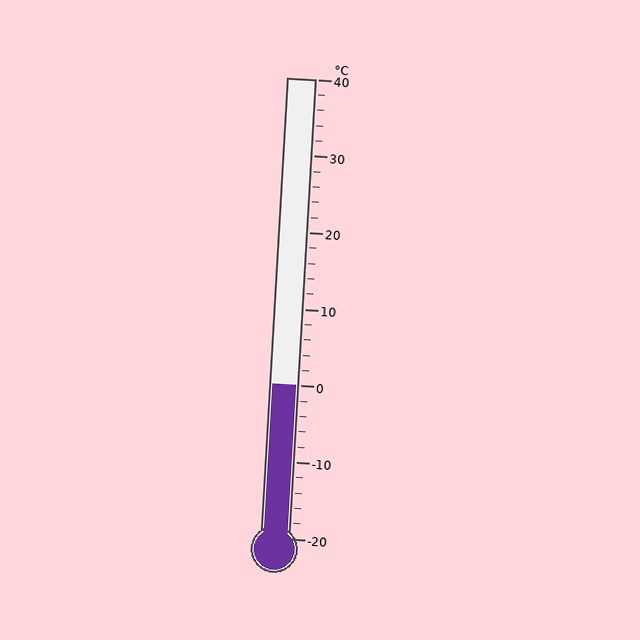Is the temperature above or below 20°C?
The temperature is below 20°C.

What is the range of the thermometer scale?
The thermometer scale ranges from -20°C to 40°C.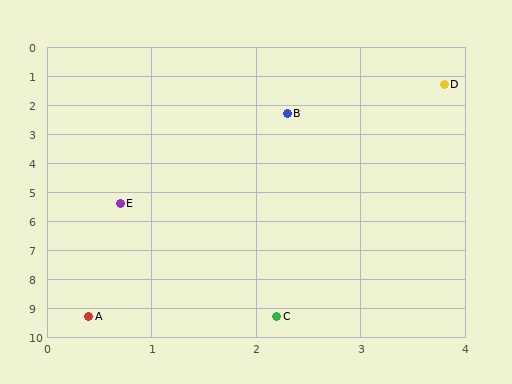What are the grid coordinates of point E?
Point E is at approximately (0.7, 5.4).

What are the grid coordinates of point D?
Point D is at approximately (3.8, 1.3).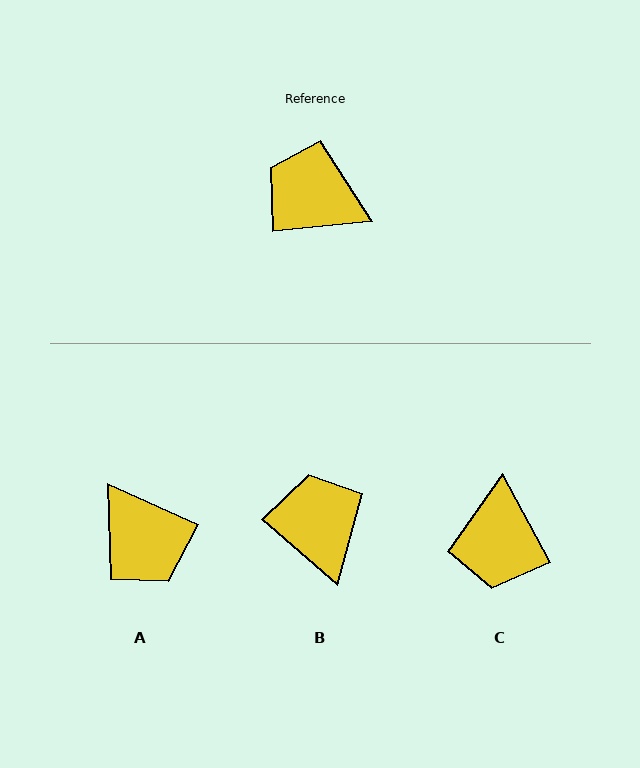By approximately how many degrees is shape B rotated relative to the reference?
Approximately 48 degrees clockwise.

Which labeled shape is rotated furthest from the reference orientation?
A, about 150 degrees away.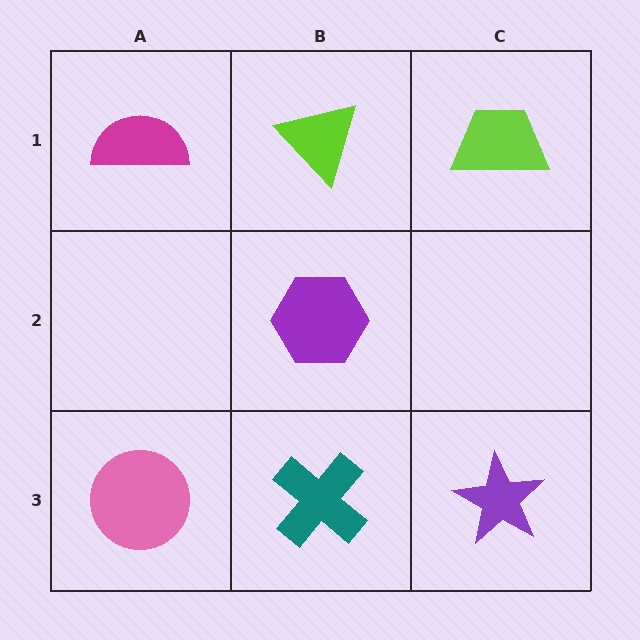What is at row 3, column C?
A purple star.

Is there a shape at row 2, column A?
No, that cell is empty.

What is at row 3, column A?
A pink circle.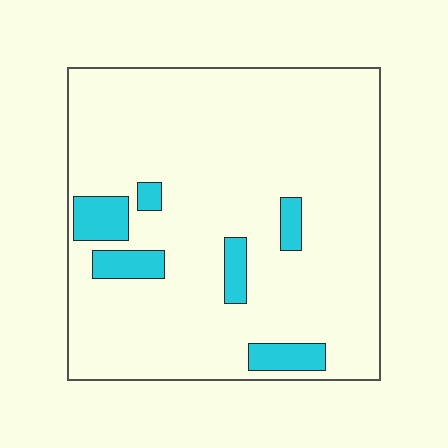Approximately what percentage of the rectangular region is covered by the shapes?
Approximately 10%.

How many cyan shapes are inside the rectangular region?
6.